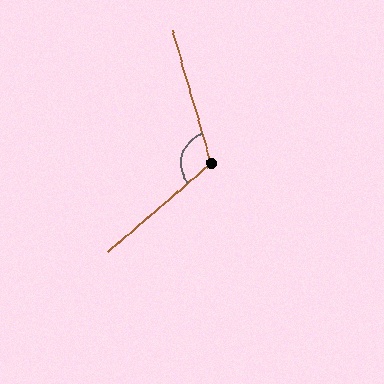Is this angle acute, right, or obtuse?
It is obtuse.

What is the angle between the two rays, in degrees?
Approximately 114 degrees.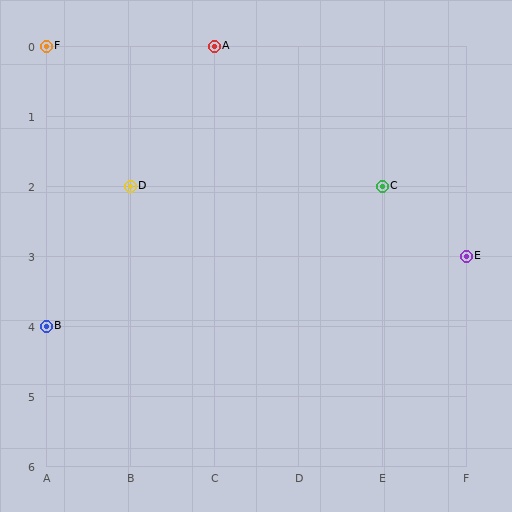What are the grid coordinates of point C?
Point C is at grid coordinates (E, 2).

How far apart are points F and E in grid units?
Points F and E are 5 columns and 3 rows apart (about 5.8 grid units diagonally).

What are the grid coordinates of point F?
Point F is at grid coordinates (A, 0).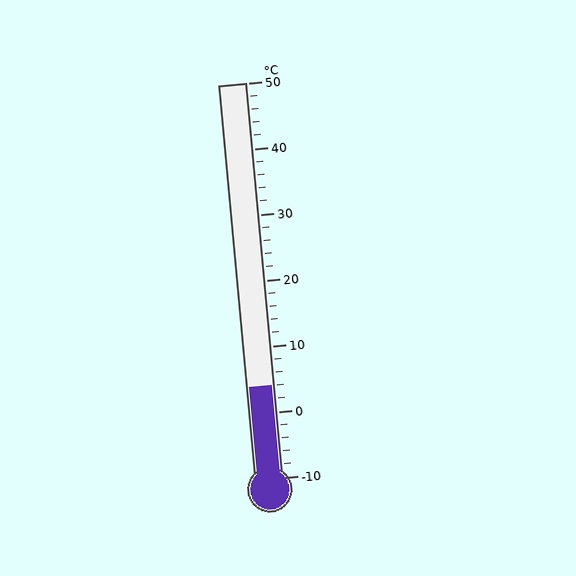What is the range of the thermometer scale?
The thermometer scale ranges from -10°C to 50°C.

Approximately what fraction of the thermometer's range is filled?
The thermometer is filled to approximately 25% of its range.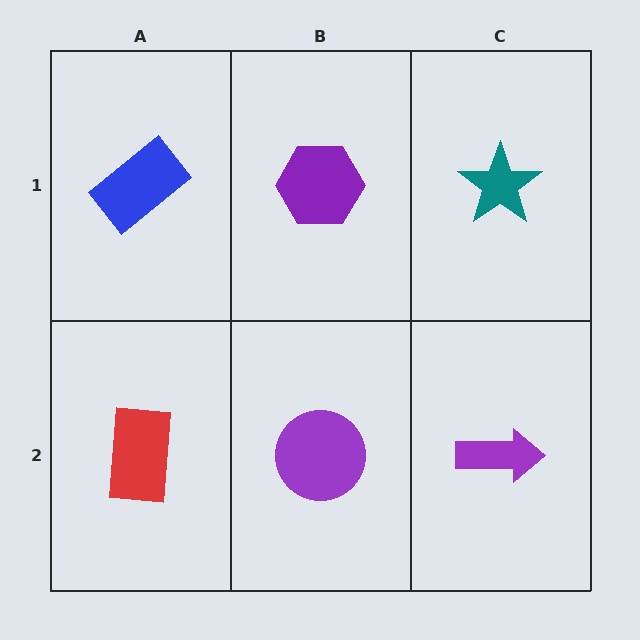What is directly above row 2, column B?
A purple hexagon.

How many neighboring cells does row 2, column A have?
2.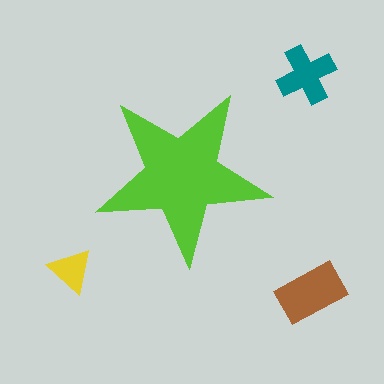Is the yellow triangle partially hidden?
No, the yellow triangle is fully visible.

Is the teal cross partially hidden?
No, the teal cross is fully visible.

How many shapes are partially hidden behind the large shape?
0 shapes are partially hidden.